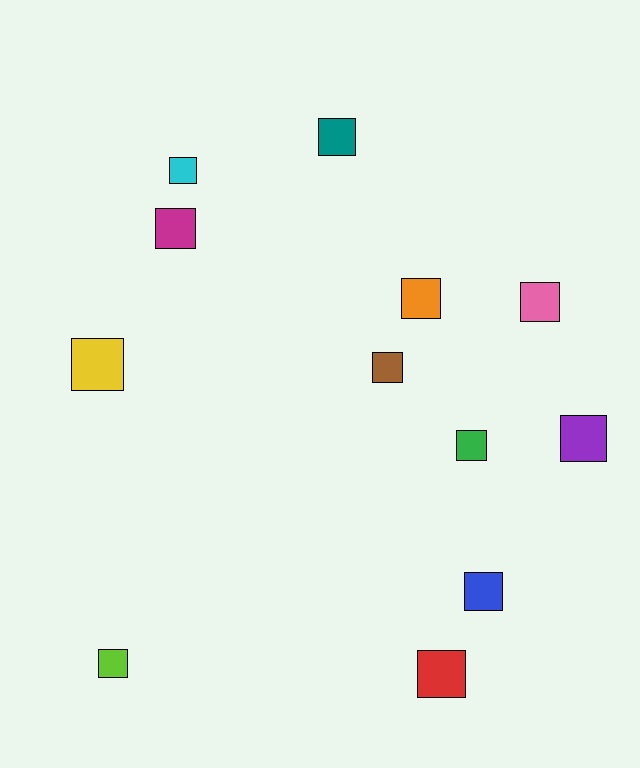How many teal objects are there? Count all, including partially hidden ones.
There is 1 teal object.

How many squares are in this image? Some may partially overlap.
There are 12 squares.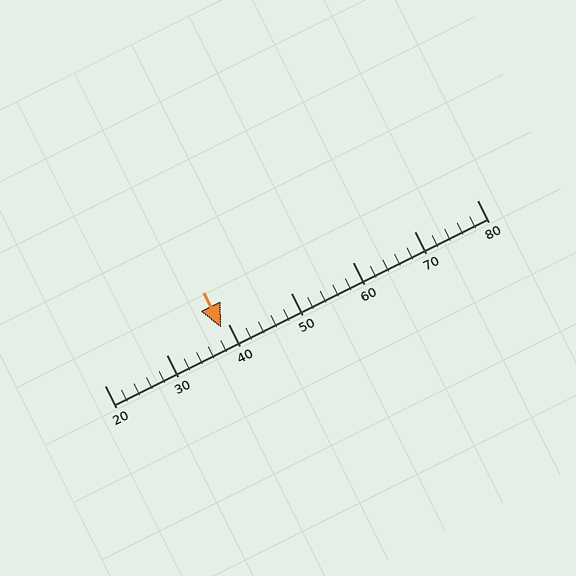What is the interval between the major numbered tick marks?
The major tick marks are spaced 10 units apart.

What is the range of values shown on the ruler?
The ruler shows values from 20 to 80.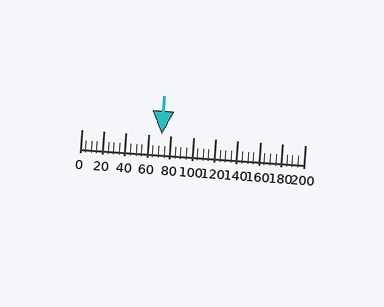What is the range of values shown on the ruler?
The ruler shows values from 0 to 200.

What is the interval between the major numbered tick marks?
The major tick marks are spaced 20 units apart.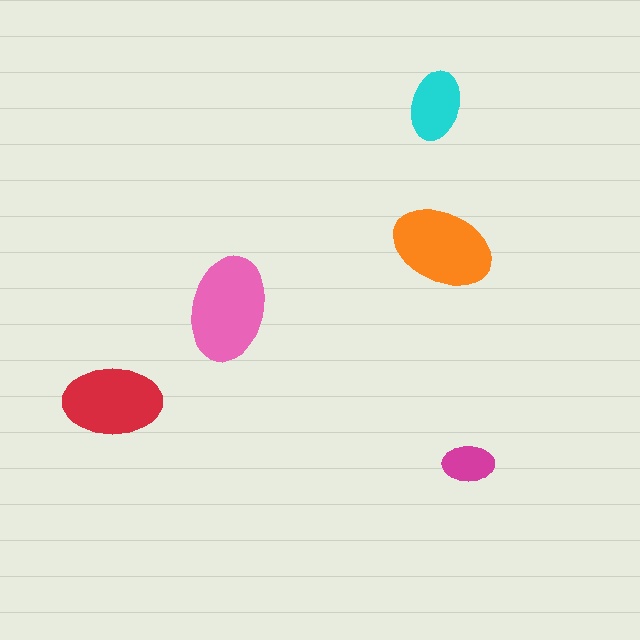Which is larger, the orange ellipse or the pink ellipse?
The pink one.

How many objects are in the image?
There are 5 objects in the image.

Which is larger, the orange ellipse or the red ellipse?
The orange one.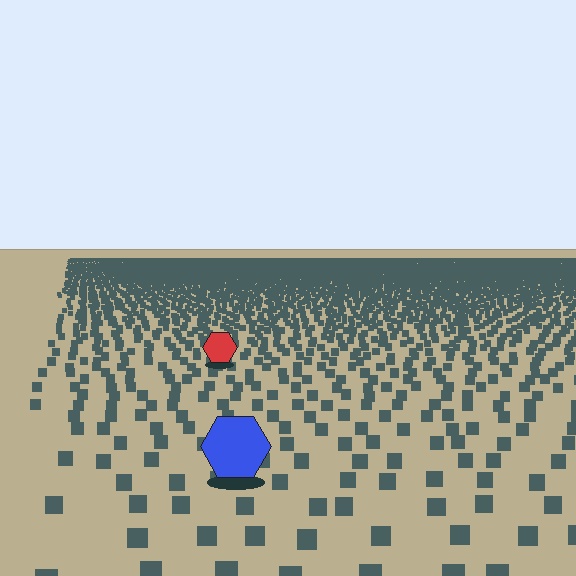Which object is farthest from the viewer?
The red hexagon is farthest from the viewer. It appears smaller and the ground texture around it is denser.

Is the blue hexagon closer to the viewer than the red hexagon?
Yes. The blue hexagon is closer — you can tell from the texture gradient: the ground texture is coarser near it.